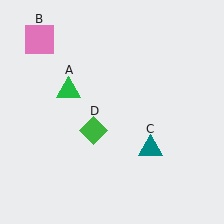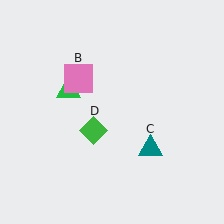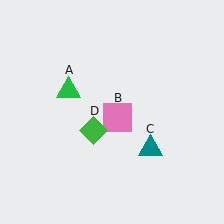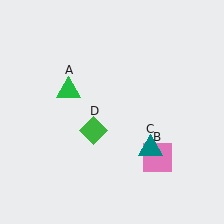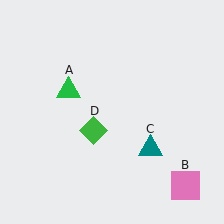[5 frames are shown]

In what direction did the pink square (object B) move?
The pink square (object B) moved down and to the right.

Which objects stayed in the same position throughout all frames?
Green triangle (object A) and teal triangle (object C) and green diamond (object D) remained stationary.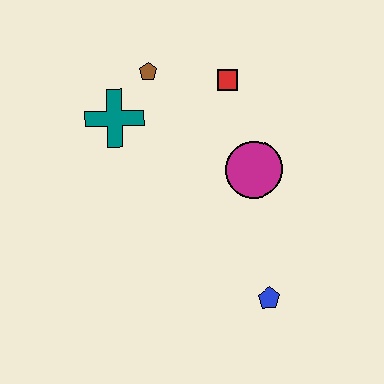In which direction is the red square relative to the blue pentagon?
The red square is above the blue pentagon.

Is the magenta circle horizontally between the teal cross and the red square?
No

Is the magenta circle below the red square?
Yes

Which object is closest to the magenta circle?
The red square is closest to the magenta circle.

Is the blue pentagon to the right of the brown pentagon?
Yes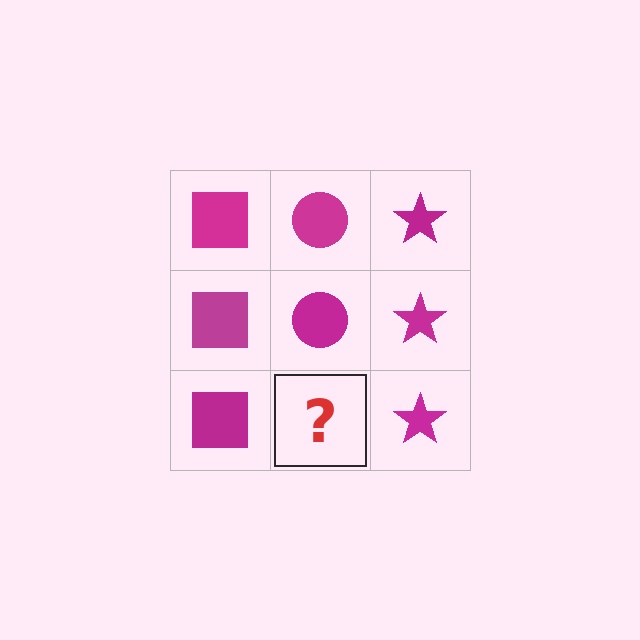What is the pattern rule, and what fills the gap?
The rule is that each column has a consistent shape. The gap should be filled with a magenta circle.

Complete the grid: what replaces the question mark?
The question mark should be replaced with a magenta circle.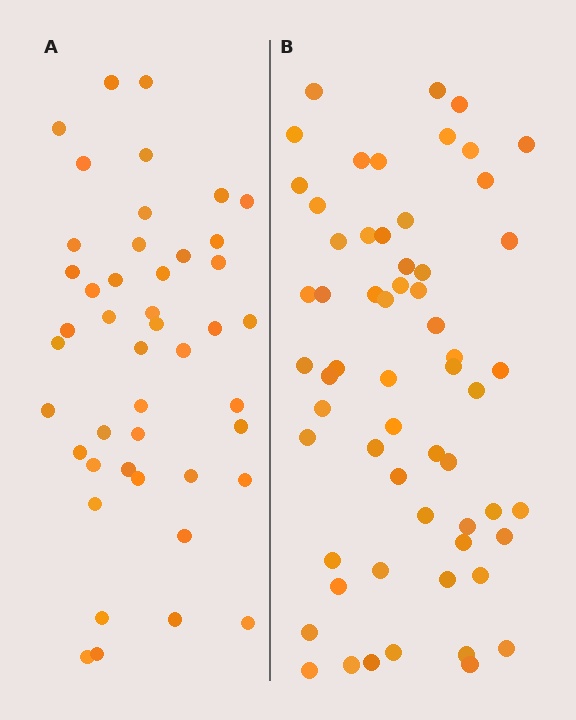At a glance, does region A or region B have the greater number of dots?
Region B (the right region) has more dots.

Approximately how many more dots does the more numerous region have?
Region B has approximately 15 more dots than region A.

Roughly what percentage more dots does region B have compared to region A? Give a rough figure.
About 35% more.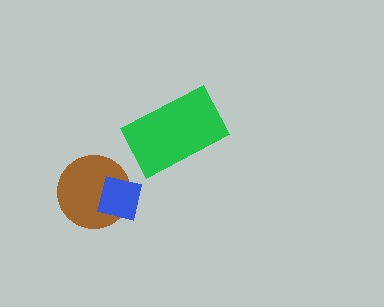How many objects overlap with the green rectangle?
0 objects overlap with the green rectangle.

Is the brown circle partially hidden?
Yes, it is partially covered by another shape.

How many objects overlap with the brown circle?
1 object overlaps with the brown circle.